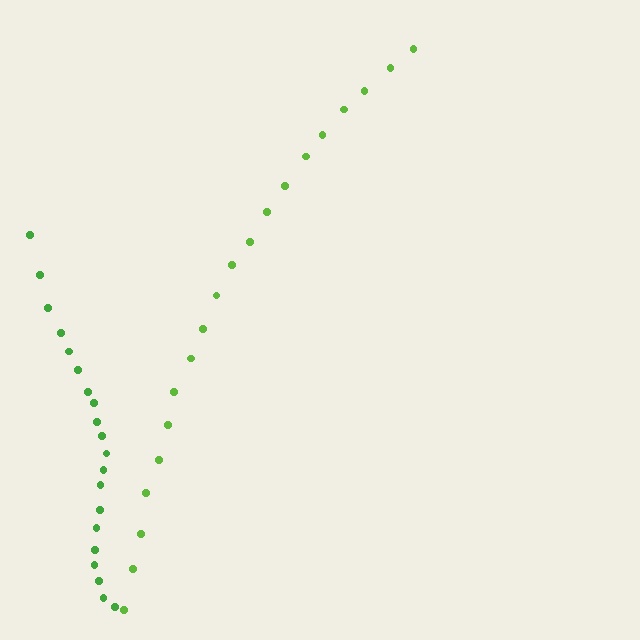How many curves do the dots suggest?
There are 2 distinct paths.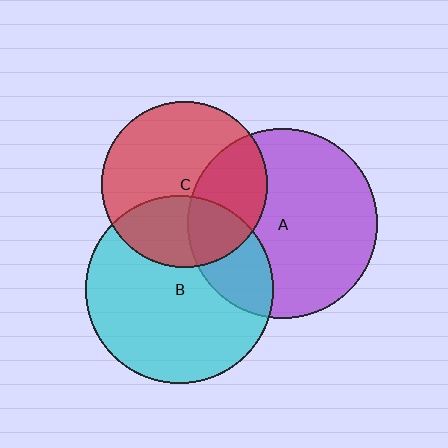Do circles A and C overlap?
Yes.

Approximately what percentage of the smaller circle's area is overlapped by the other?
Approximately 35%.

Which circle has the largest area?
Circle A (purple).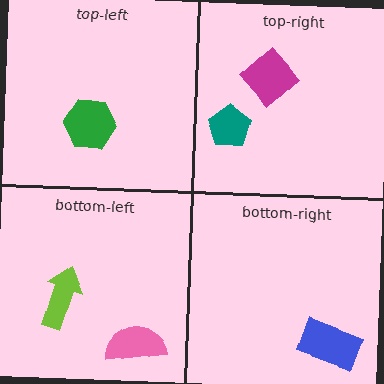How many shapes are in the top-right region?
2.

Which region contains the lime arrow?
The bottom-left region.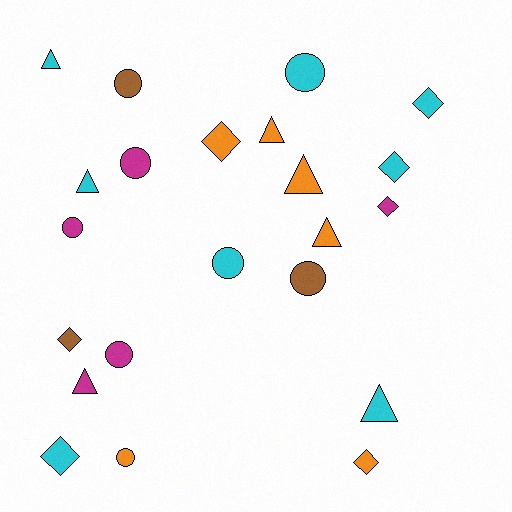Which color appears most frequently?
Cyan, with 8 objects.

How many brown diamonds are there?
There is 1 brown diamond.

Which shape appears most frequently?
Circle, with 8 objects.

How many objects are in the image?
There are 22 objects.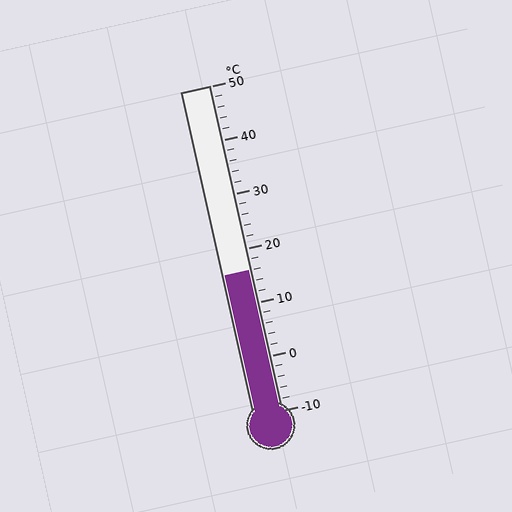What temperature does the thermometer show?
The thermometer shows approximately 16°C.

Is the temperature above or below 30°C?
The temperature is below 30°C.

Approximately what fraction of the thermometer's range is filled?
The thermometer is filled to approximately 45% of its range.